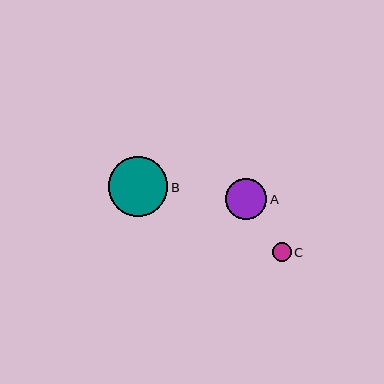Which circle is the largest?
Circle B is the largest with a size of approximately 60 pixels.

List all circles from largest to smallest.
From largest to smallest: B, A, C.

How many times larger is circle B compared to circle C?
Circle B is approximately 3.2 times the size of circle C.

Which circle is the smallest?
Circle C is the smallest with a size of approximately 19 pixels.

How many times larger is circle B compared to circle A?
Circle B is approximately 1.4 times the size of circle A.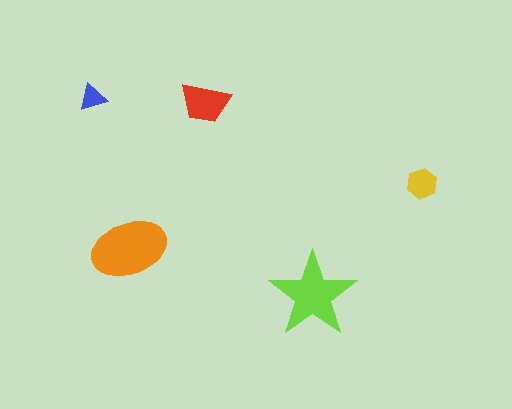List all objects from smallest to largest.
The blue triangle, the yellow hexagon, the red trapezoid, the lime star, the orange ellipse.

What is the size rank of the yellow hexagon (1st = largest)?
4th.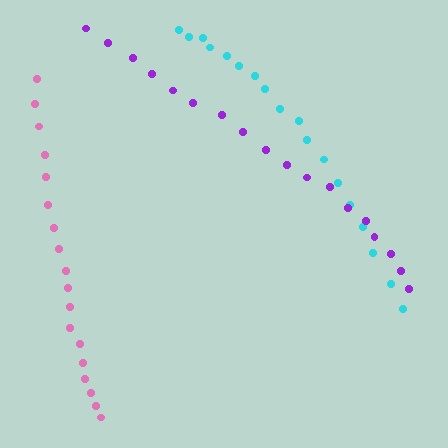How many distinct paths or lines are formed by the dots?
There are 3 distinct paths.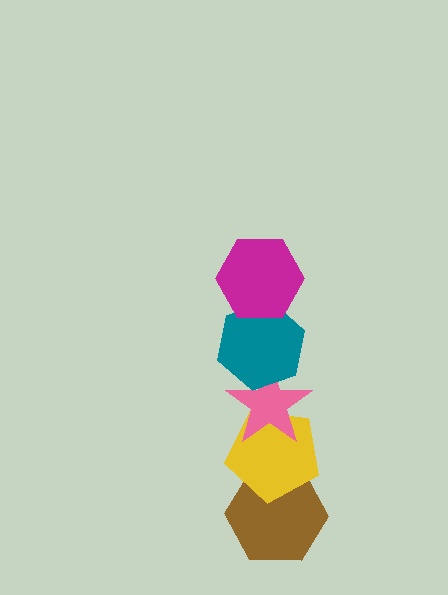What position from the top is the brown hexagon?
The brown hexagon is 5th from the top.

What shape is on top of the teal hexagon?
The magenta hexagon is on top of the teal hexagon.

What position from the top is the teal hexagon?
The teal hexagon is 2nd from the top.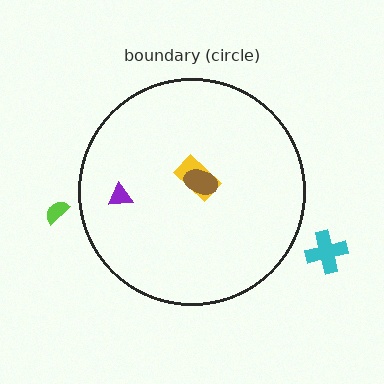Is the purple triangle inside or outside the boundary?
Inside.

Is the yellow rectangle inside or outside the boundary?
Inside.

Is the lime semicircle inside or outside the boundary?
Outside.